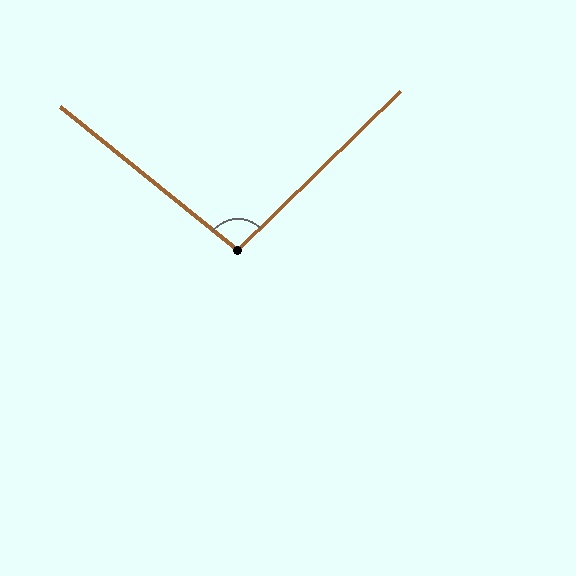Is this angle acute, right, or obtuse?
It is obtuse.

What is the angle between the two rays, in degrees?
Approximately 97 degrees.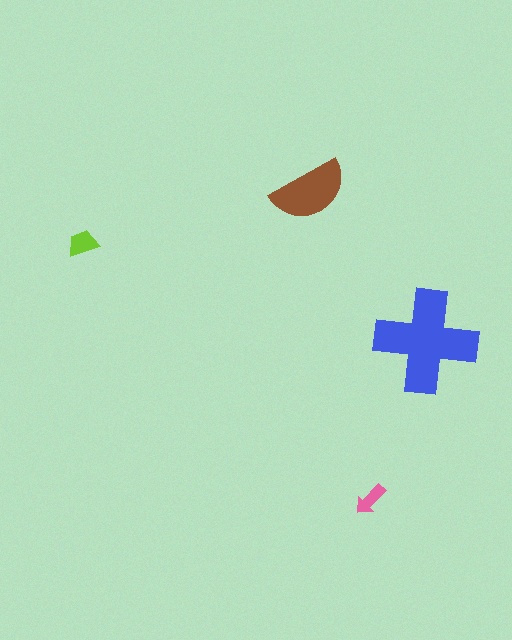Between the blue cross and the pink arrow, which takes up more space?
The blue cross.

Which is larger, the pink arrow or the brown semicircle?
The brown semicircle.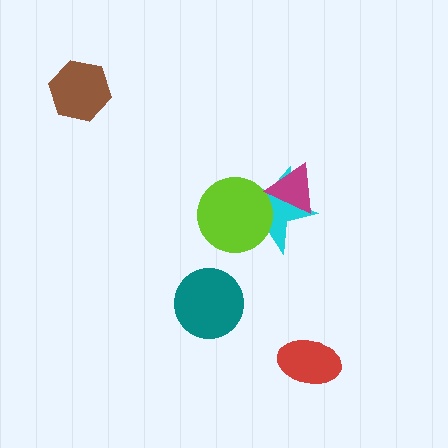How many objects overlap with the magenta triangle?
1 object overlaps with the magenta triangle.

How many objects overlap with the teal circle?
0 objects overlap with the teal circle.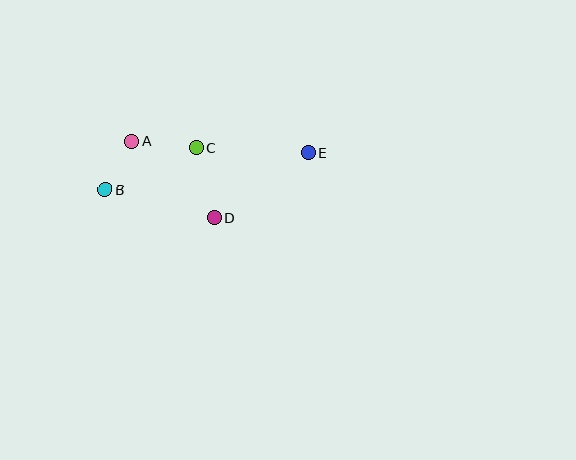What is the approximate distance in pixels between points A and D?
The distance between A and D is approximately 113 pixels.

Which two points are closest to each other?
Points A and B are closest to each other.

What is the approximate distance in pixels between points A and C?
The distance between A and C is approximately 65 pixels.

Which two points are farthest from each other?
Points B and E are farthest from each other.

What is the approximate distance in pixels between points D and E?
The distance between D and E is approximately 114 pixels.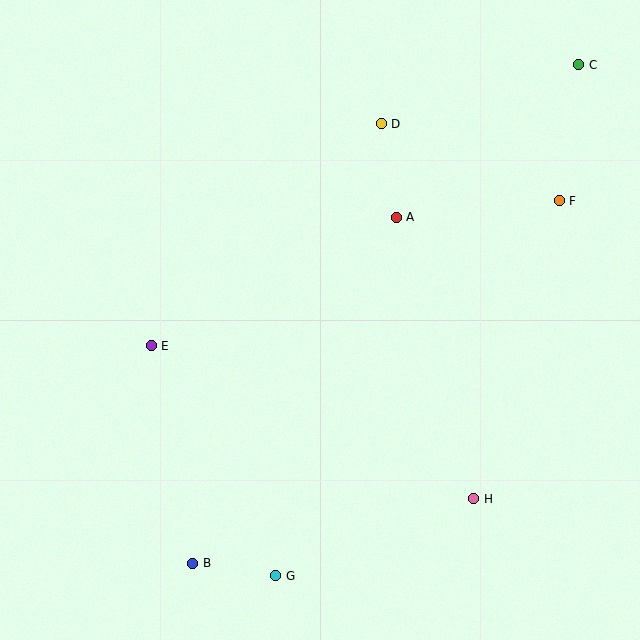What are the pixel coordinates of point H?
Point H is at (474, 499).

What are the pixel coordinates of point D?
Point D is at (381, 124).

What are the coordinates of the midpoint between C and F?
The midpoint between C and F is at (569, 133).